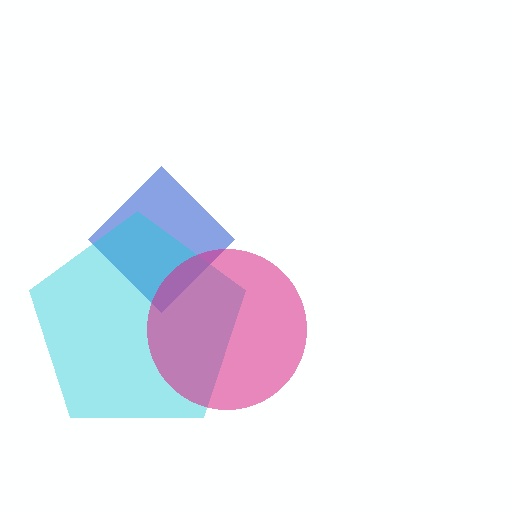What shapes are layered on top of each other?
The layered shapes are: a blue diamond, a cyan pentagon, a magenta circle.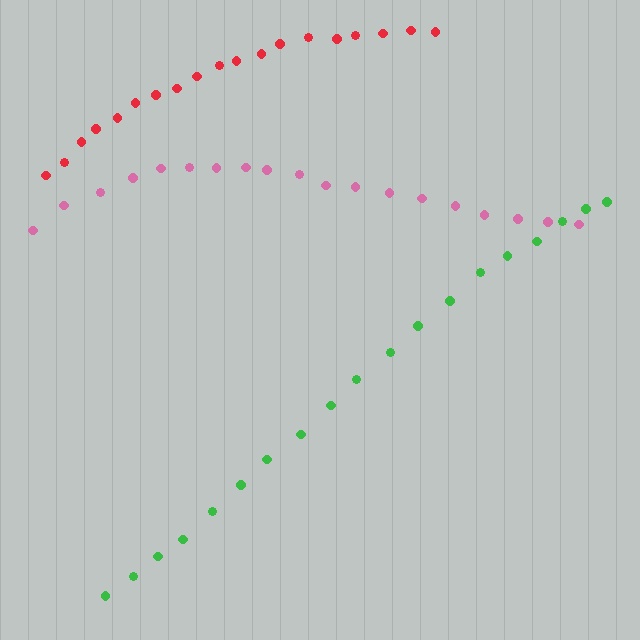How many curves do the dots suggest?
There are 3 distinct paths.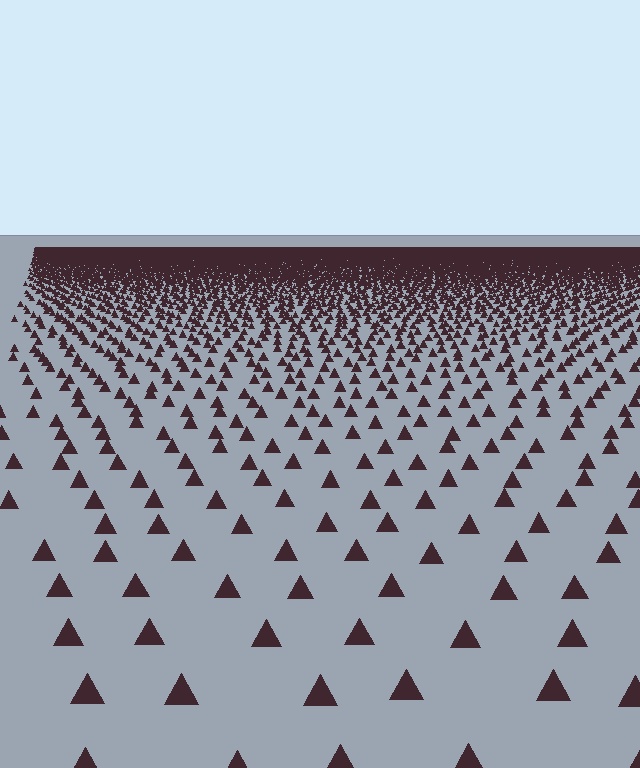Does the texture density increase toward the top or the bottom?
Density increases toward the top.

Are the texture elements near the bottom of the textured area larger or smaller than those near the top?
Larger. Near the bottom, elements are closer to the viewer and appear at a bigger on-screen size.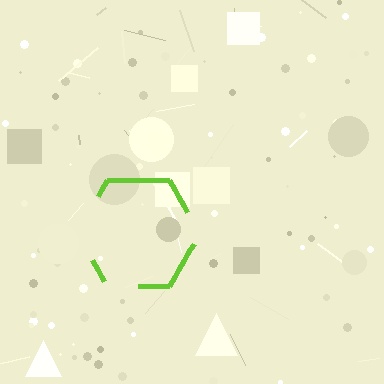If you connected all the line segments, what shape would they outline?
They would outline a hexagon.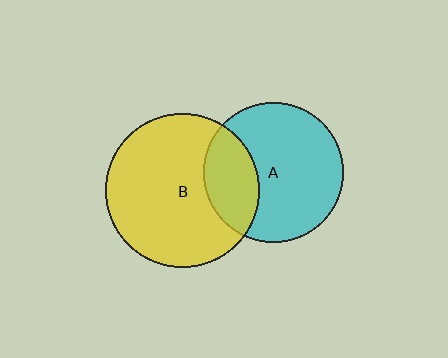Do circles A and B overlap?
Yes.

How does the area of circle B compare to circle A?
Approximately 1.2 times.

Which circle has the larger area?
Circle B (yellow).